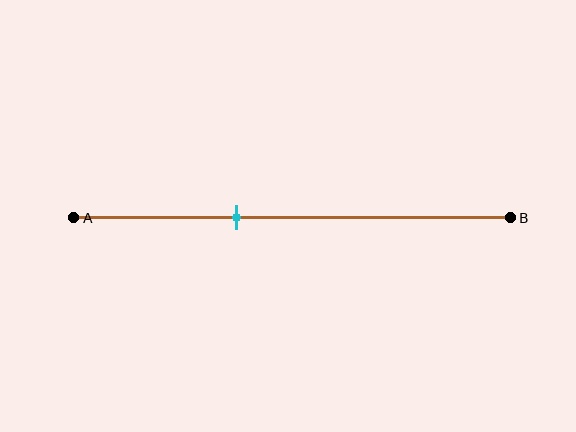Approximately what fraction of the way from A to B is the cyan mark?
The cyan mark is approximately 35% of the way from A to B.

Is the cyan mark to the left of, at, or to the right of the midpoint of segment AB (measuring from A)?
The cyan mark is to the left of the midpoint of segment AB.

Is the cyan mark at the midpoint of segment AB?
No, the mark is at about 35% from A, not at the 50% midpoint.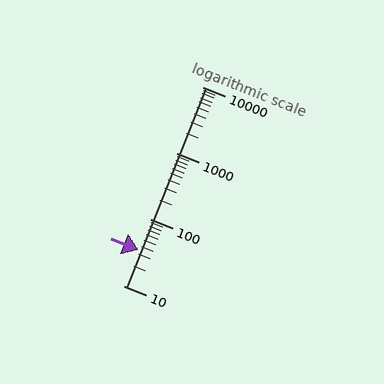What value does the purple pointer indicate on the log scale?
The pointer indicates approximately 35.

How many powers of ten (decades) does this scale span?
The scale spans 3 decades, from 10 to 10000.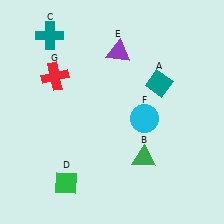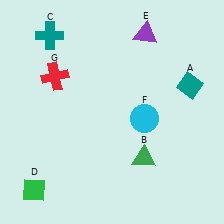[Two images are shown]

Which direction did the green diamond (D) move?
The green diamond (D) moved left.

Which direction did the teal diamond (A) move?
The teal diamond (A) moved right.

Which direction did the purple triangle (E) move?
The purple triangle (E) moved right.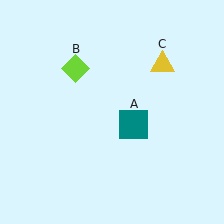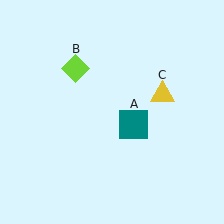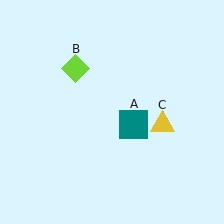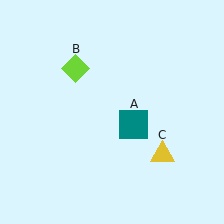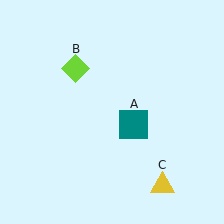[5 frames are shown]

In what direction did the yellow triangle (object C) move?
The yellow triangle (object C) moved down.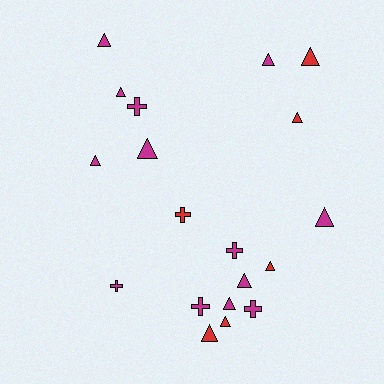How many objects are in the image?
There are 19 objects.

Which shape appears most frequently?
Triangle, with 13 objects.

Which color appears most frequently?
Magenta, with 13 objects.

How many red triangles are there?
There are 5 red triangles.